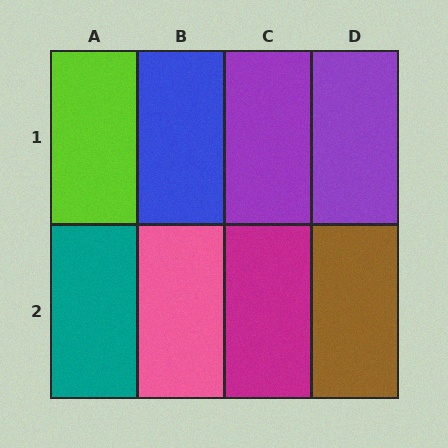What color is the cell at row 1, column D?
Purple.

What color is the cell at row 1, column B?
Blue.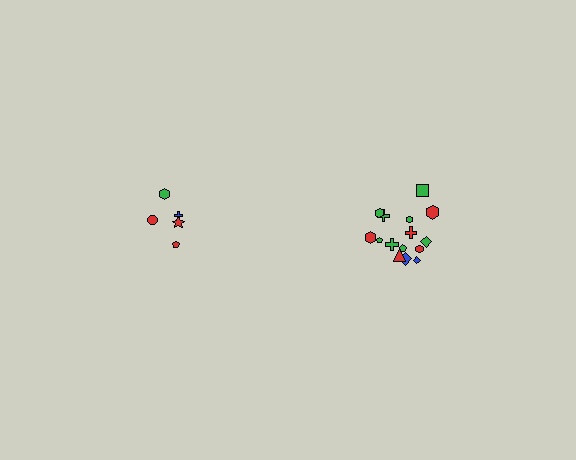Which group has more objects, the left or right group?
The right group.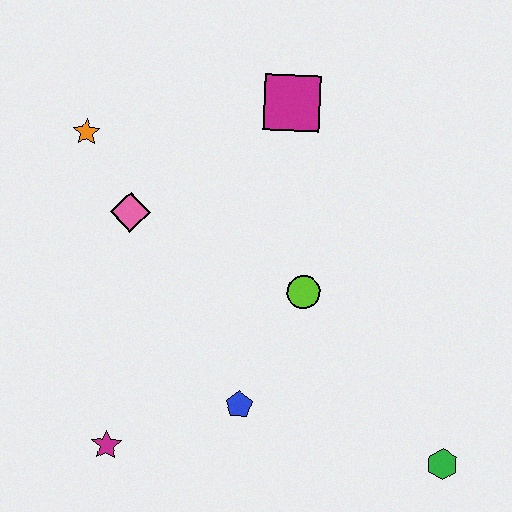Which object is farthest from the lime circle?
The orange star is farthest from the lime circle.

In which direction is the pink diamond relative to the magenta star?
The pink diamond is above the magenta star.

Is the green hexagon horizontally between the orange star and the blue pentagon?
No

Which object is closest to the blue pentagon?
The lime circle is closest to the blue pentagon.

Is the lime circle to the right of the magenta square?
Yes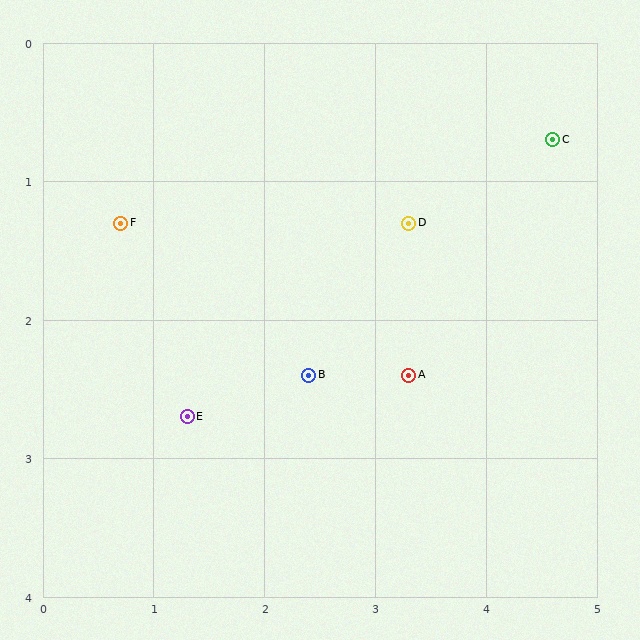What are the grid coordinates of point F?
Point F is at approximately (0.7, 1.3).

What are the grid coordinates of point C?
Point C is at approximately (4.6, 0.7).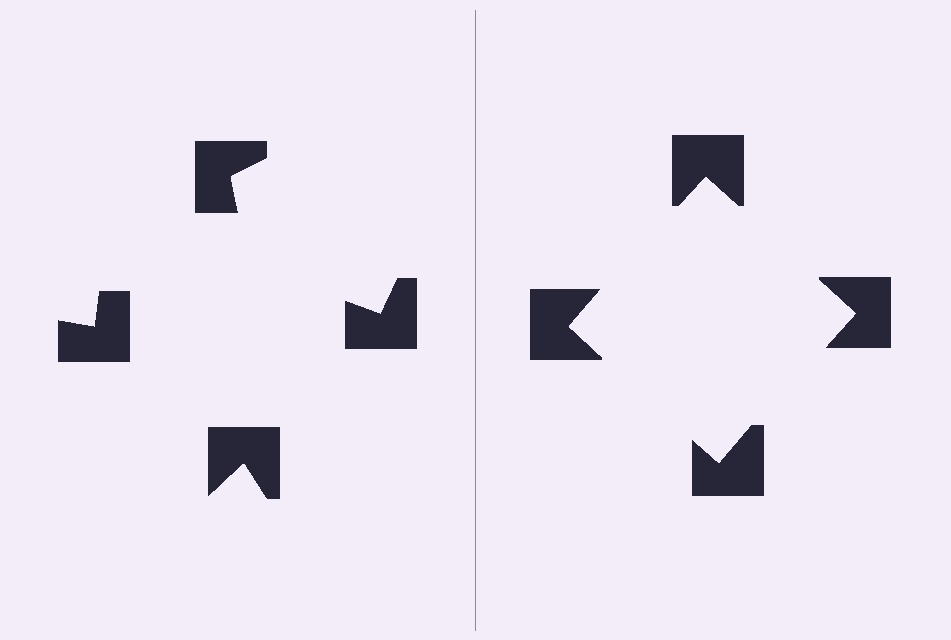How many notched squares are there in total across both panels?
8 — 4 on each side.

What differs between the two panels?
The notched squares are positioned identically on both sides; only the wedge orientations differ. On the right they align to a square; on the left they are misaligned.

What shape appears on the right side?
An illusory square.